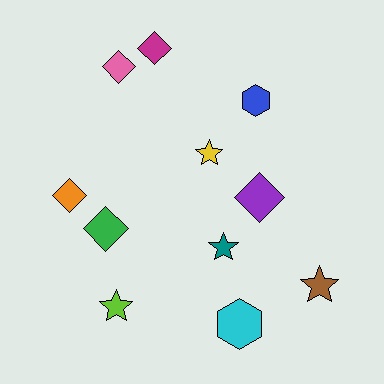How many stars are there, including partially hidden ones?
There are 4 stars.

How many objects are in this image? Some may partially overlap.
There are 11 objects.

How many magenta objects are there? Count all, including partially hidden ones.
There is 1 magenta object.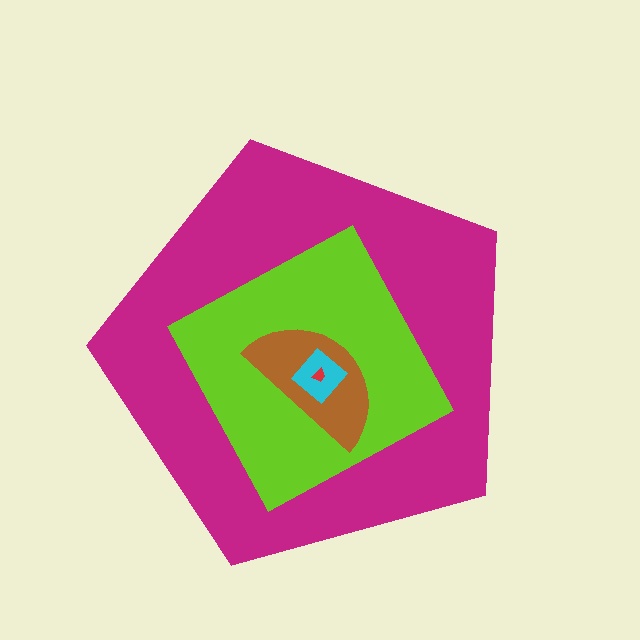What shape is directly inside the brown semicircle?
The cyan diamond.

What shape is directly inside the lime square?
The brown semicircle.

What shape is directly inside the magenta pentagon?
The lime square.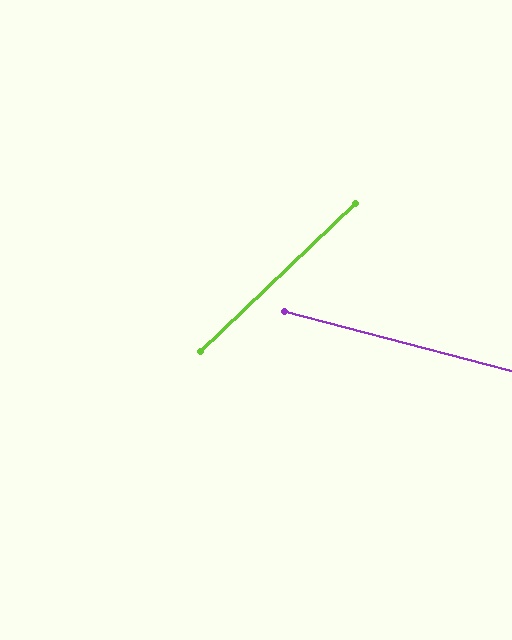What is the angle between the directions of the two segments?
Approximately 58 degrees.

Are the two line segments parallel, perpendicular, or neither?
Neither parallel nor perpendicular — they differ by about 58°.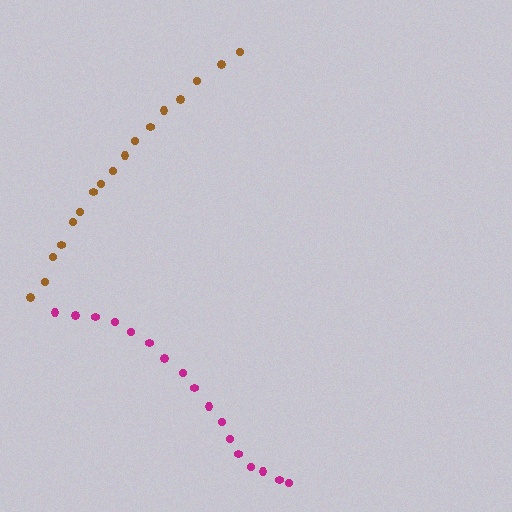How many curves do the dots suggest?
There are 2 distinct paths.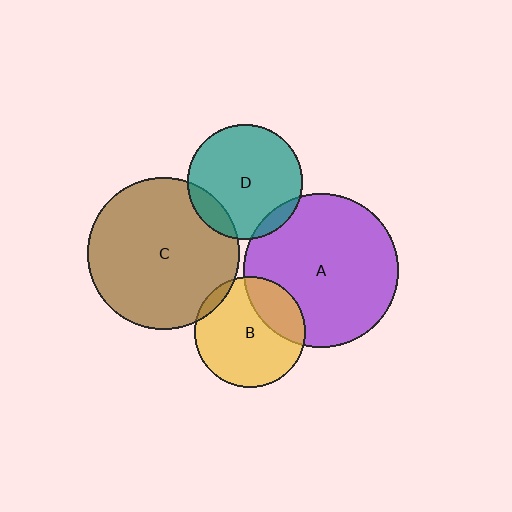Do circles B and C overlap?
Yes.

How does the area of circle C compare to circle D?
Approximately 1.7 times.